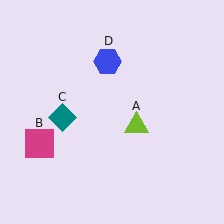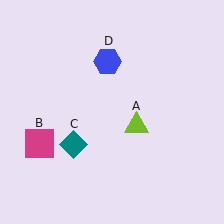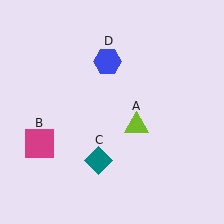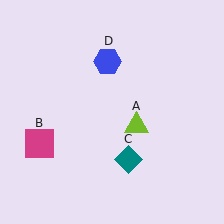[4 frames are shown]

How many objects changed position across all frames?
1 object changed position: teal diamond (object C).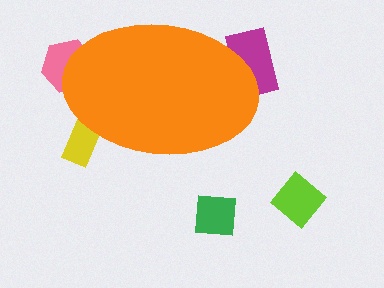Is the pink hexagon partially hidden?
Yes, the pink hexagon is partially hidden behind the orange ellipse.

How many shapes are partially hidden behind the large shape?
3 shapes are partially hidden.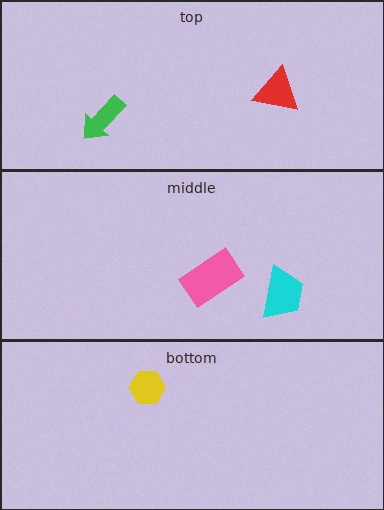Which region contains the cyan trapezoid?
The middle region.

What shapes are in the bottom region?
The yellow hexagon.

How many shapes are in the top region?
2.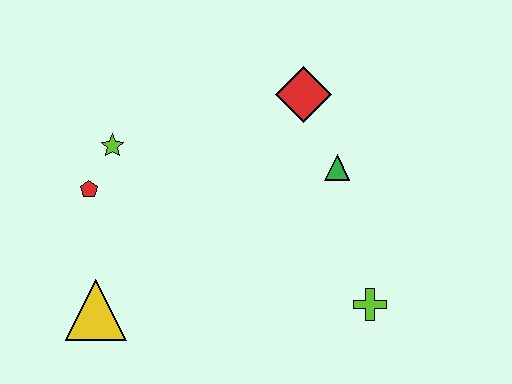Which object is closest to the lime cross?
The green triangle is closest to the lime cross.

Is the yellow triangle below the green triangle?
Yes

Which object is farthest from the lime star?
The lime cross is farthest from the lime star.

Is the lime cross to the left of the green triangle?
No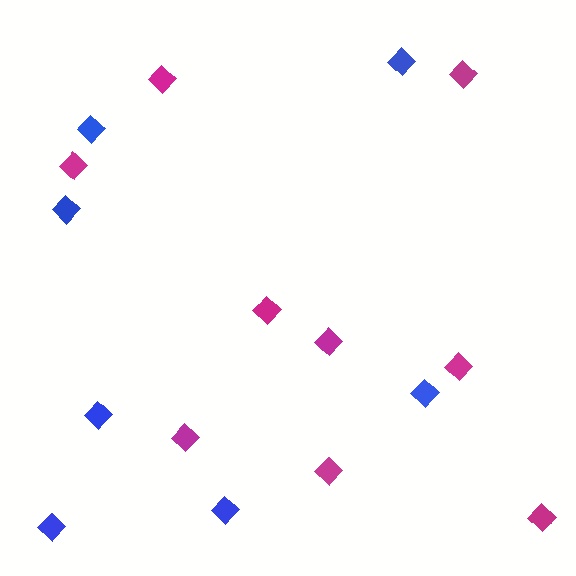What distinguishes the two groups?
There are 2 groups: one group of magenta diamonds (9) and one group of blue diamonds (7).